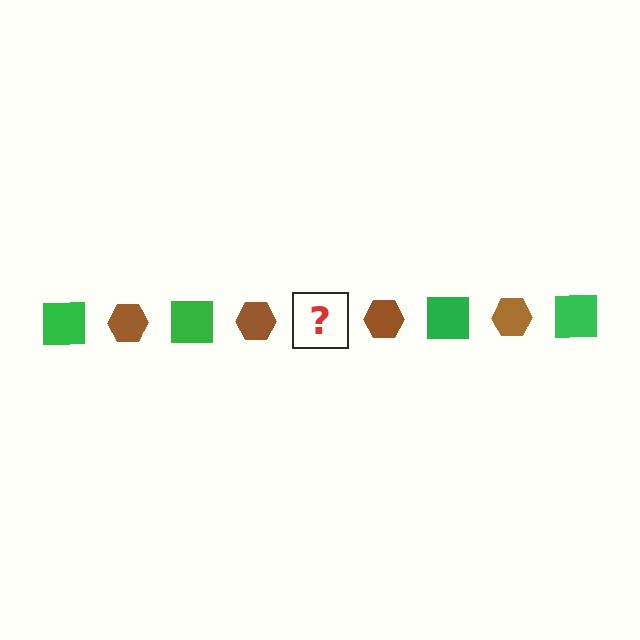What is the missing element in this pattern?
The missing element is a green square.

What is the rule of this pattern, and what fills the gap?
The rule is that the pattern alternates between green square and brown hexagon. The gap should be filled with a green square.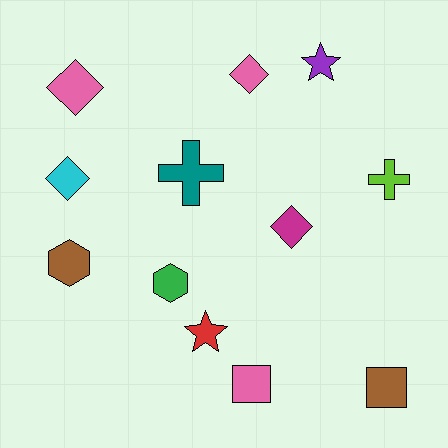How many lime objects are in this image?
There is 1 lime object.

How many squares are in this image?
There are 2 squares.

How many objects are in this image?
There are 12 objects.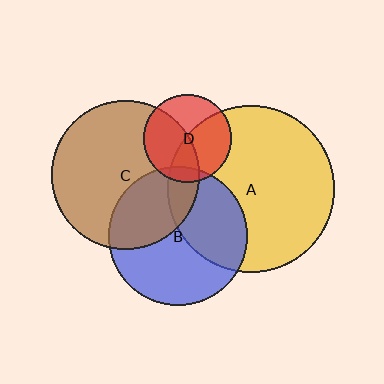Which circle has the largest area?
Circle A (yellow).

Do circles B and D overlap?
Yes.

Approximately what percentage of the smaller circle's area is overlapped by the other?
Approximately 10%.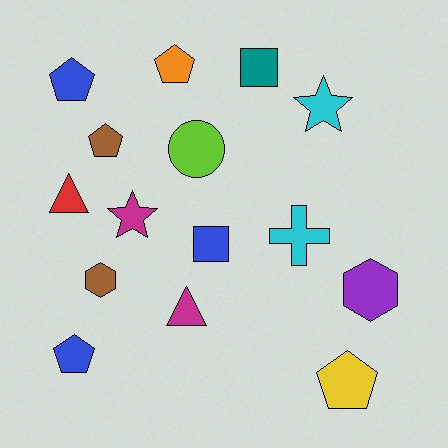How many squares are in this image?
There are 2 squares.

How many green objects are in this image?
There are no green objects.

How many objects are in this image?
There are 15 objects.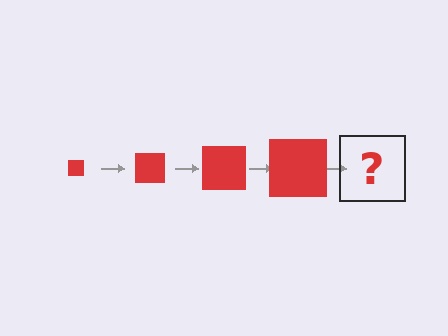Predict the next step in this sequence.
The next step is a red square, larger than the previous one.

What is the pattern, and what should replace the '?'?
The pattern is that the square gets progressively larger each step. The '?' should be a red square, larger than the previous one.